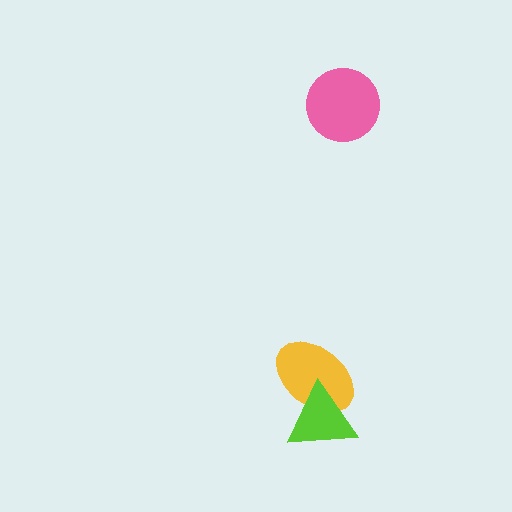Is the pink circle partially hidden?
No, no other shape covers it.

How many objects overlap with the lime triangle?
1 object overlaps with the lime triangle.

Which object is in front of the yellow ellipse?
The lime triangle is in front of the yellow ellipse.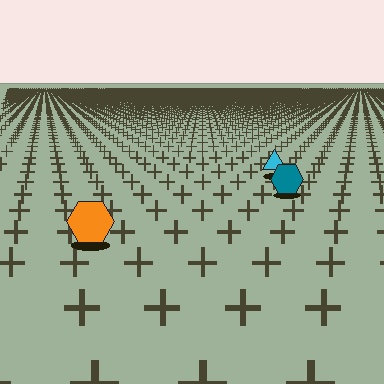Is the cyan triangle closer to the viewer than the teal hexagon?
No. The teal hexagon is closer — you can tell from the texture gradient: the ground texture is coarser near it.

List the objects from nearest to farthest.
From nearest to farthest: the orange hexagon, the teal hexagon, the cyan triangle.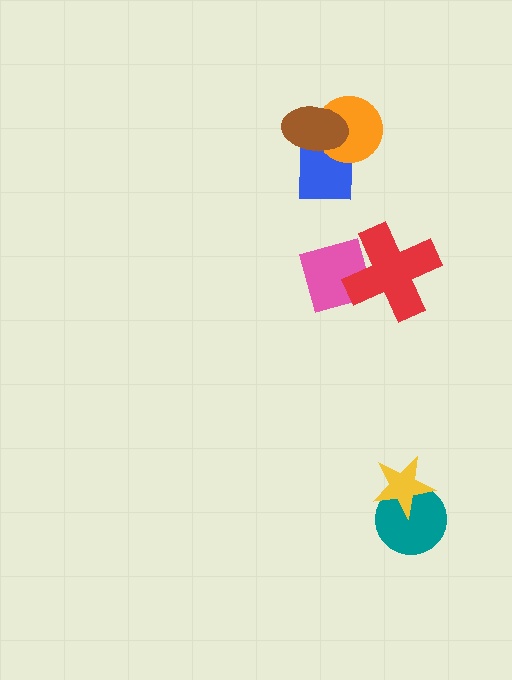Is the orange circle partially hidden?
Yes, it is partially covered by another shape.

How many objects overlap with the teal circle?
1 object overlaps with the teal circle.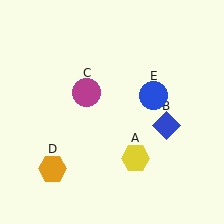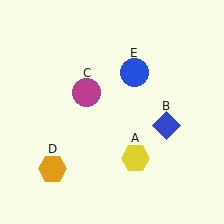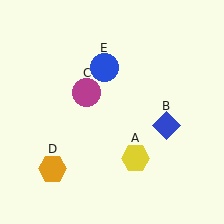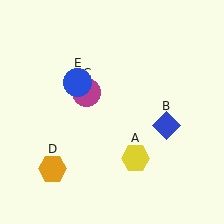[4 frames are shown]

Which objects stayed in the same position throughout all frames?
Yellow hexagon (object A) and blue diamond (object B) and magenta circle (object C) and orange hexagon (object D) remained stationary.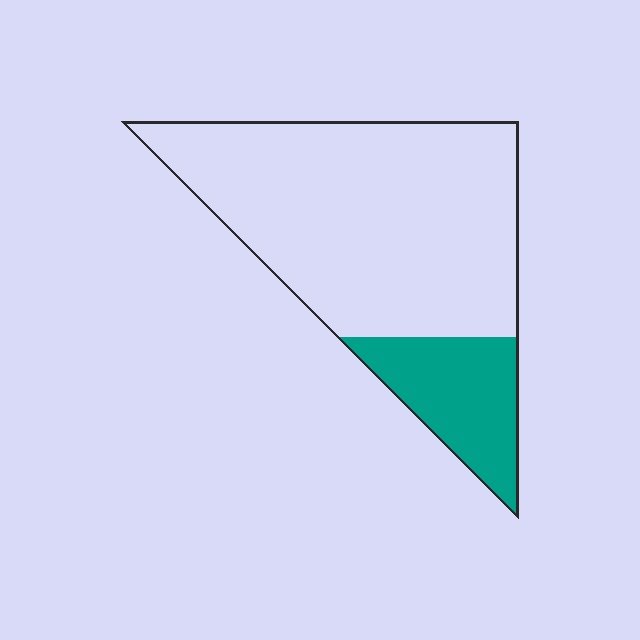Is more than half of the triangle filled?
No.